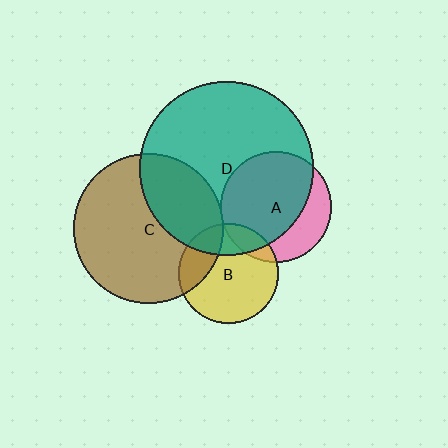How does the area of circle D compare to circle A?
Approximately 2.5 times.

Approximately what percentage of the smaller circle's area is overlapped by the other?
Approximately 30%.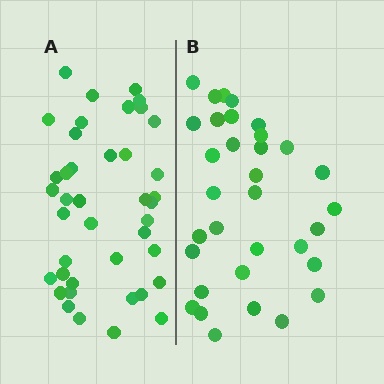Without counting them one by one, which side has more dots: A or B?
Region A (the left region) has more dots.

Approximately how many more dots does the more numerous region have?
Region A has roughly 8 or so more dots than region B.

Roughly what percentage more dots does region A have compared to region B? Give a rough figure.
About 25% more.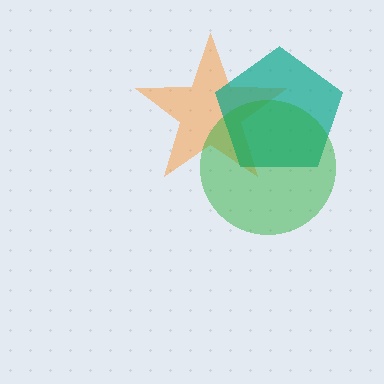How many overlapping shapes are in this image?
There are 3 overlapping shapes in the image.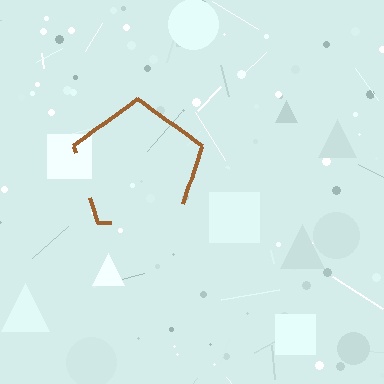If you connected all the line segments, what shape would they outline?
They would outline a pentagon.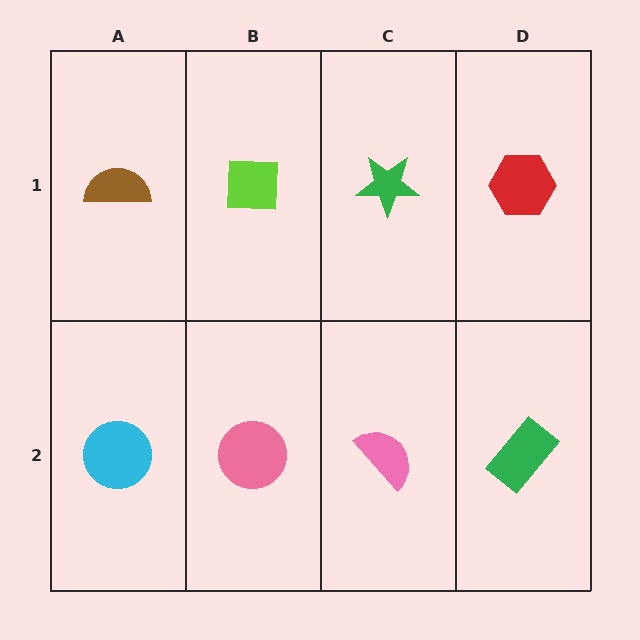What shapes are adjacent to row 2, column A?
A brown semicircle (row 1, column A), a pink circle (row 2, column B).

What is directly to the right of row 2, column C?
A green rectangle.